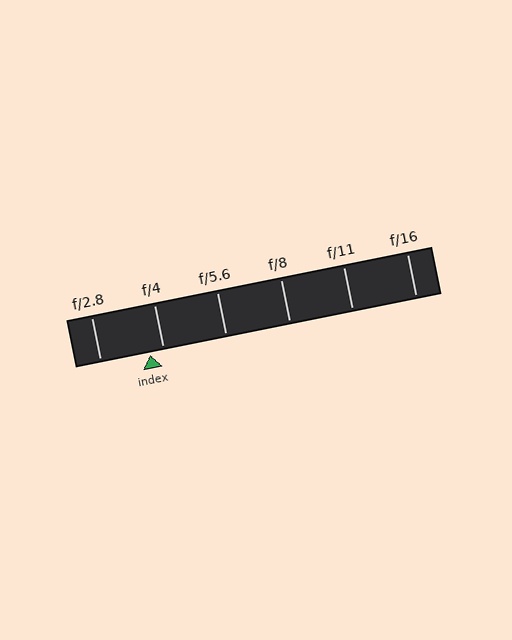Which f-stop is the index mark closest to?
The index mark is closest to f/4.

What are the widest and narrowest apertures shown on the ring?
The widest aperture shown is f/2.8 and the narrowest is f/16.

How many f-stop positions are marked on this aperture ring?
There are 6 f-stop positions marked.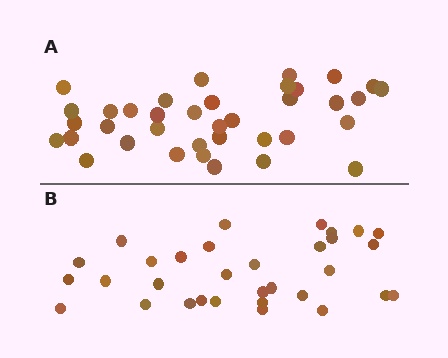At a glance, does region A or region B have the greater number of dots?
Region A (the top region) has more dots.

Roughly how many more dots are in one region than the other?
Region A has about 5 more dots than region B.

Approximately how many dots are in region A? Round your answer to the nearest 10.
About 40 dots. (The exact count is 37, which rounds to 40.)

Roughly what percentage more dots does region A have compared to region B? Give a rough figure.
About 15% more.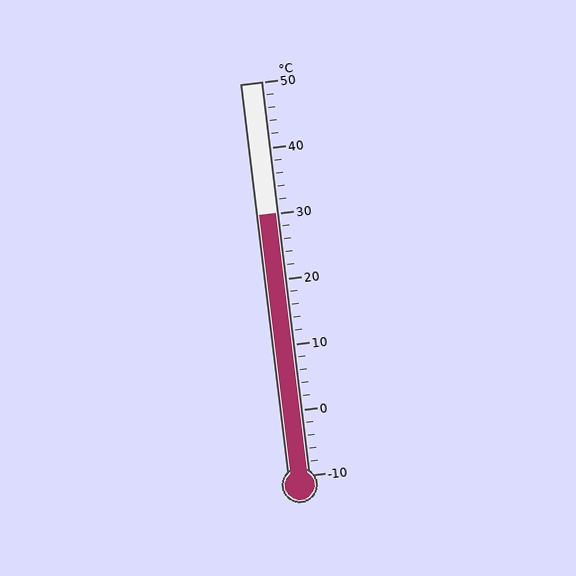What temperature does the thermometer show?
The thermometer shows approximately 30°C.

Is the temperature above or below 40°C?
The temperature is below 40°C.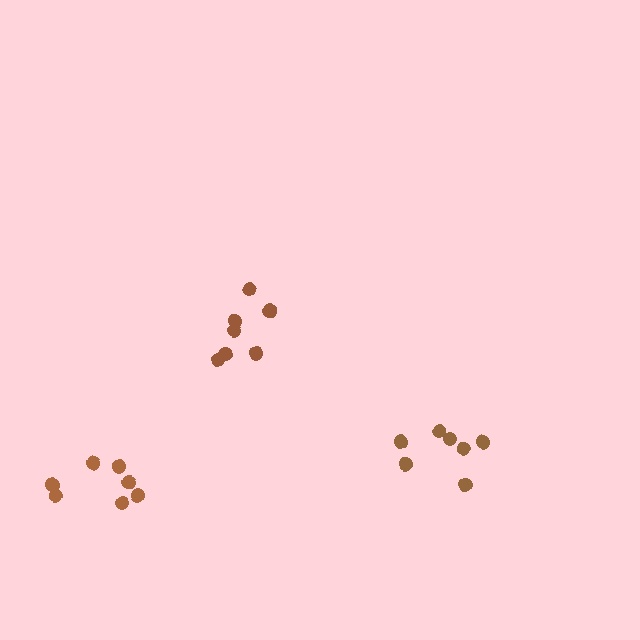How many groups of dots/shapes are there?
There are 3 groups.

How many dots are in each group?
Group 1: 7 dots, Group 2: 7 dots, Group 3: 7 dots (21 total).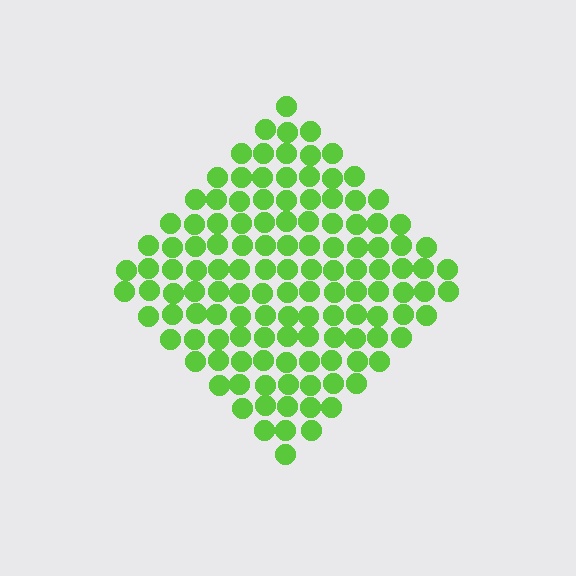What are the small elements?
The small elements are circles.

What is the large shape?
The large shape is a diamond.